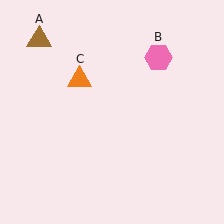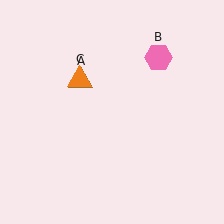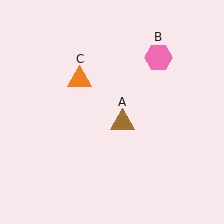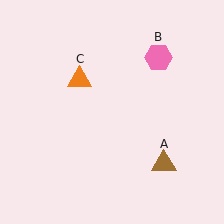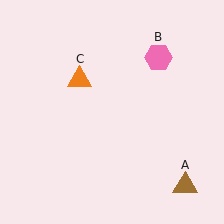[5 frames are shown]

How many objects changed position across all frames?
1 object changed position: brown triangle (object A).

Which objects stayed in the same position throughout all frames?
Pink hexagon (object B) and orange triangle (object C) remained stationary.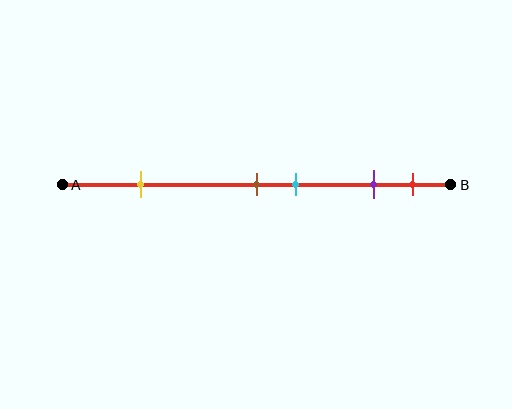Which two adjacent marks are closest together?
The brown and cyan marks are the closest adjacent pair.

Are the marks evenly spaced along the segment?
No, the marks are not evenly spaced.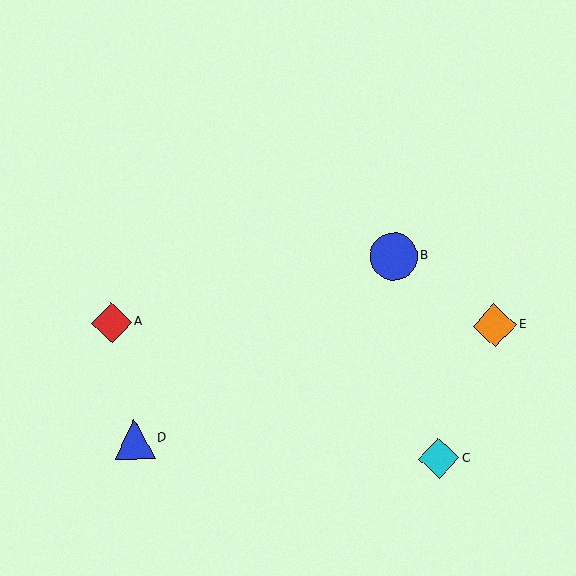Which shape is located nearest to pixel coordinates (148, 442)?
The blue triangle (labeled D) at (135, 439) is nearest to that location.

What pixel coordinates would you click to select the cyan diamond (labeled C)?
Click at (439, 458) to select the cyan diamond C.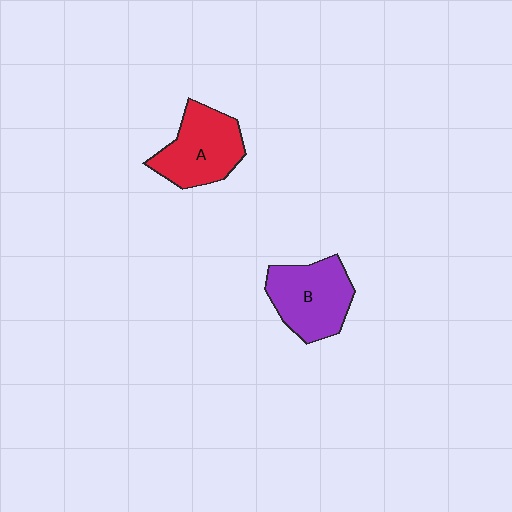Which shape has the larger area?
Shape B (purple).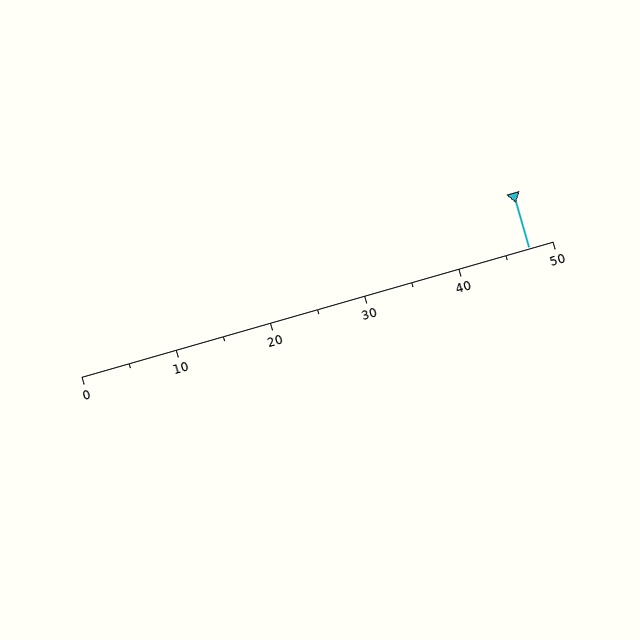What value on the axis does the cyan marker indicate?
The marker indicates approximately 47.5.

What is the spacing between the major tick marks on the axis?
The major ticks are spaced 10 apart.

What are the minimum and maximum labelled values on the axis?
The axis runs from 0 to 50.